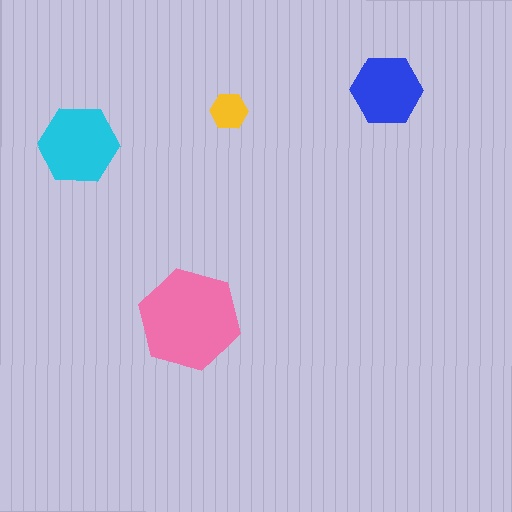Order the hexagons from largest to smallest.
the pink one, the cyan one, the blue one, the yellow one.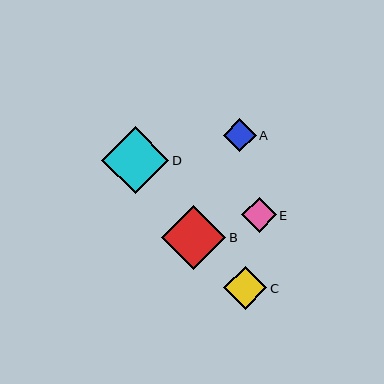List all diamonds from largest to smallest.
From largest to smallest: D, B, C, E, A.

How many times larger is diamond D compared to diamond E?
Diamond D is approximately 2.0 times the size of diamond E.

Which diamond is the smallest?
Diamond A is the smallest with a size of approximately 33 pixels.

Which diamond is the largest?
Diamond D is the largest with a size of approximately 67 pixels.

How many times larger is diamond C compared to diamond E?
Diamond C is approximately 1.3 times the size of diamond E.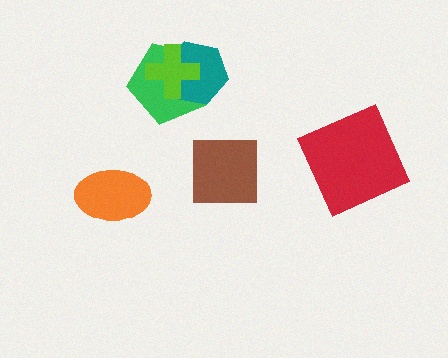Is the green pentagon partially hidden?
Yes, it is partially covered by another shape.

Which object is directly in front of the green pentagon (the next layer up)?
The teal hexagon is directly in front of the green pentagon.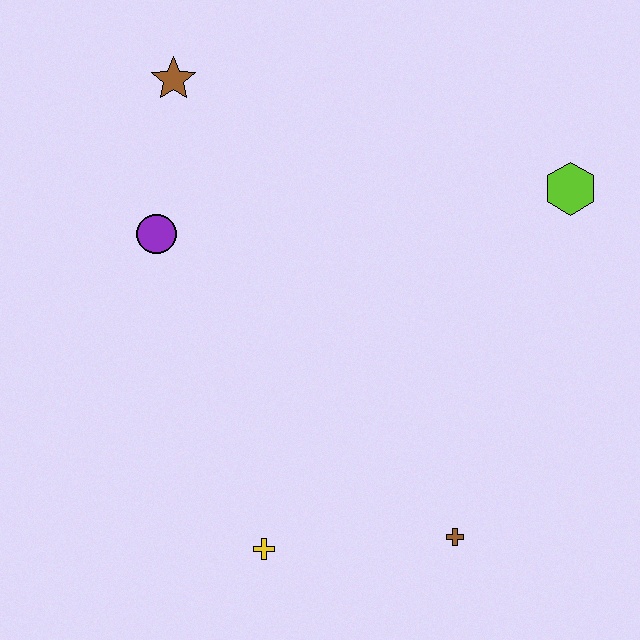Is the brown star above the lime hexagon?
Yes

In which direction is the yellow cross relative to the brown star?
The yellow cross is below the brown star.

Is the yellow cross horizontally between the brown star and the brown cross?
Yes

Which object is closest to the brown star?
The purple circle is closest to the brown star.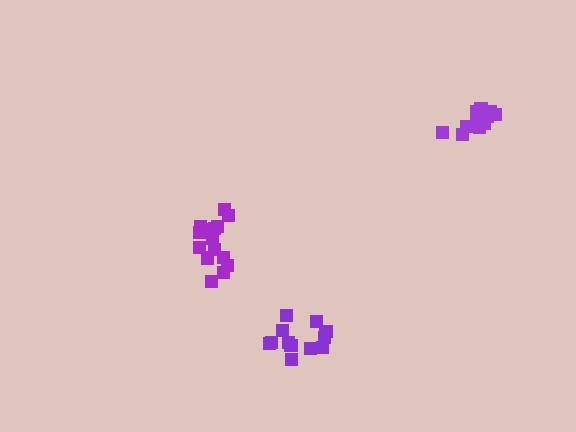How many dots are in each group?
Group 1: 11 dots, Group 2: 16 dots, Group 3: 12 dots (39 total).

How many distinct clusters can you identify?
There are 3 distinct clusters.